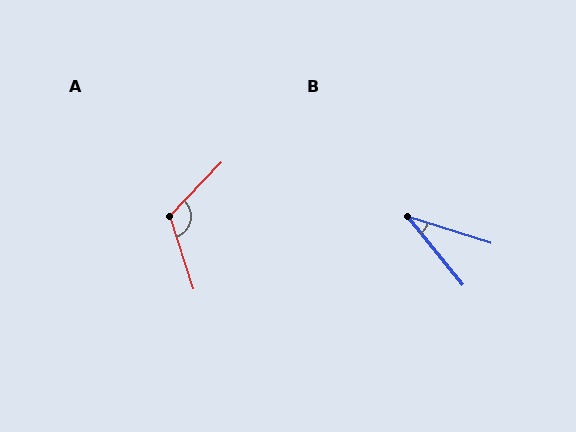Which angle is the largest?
A, at approximately 118 degrees.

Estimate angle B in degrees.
Approximately 34 degrees.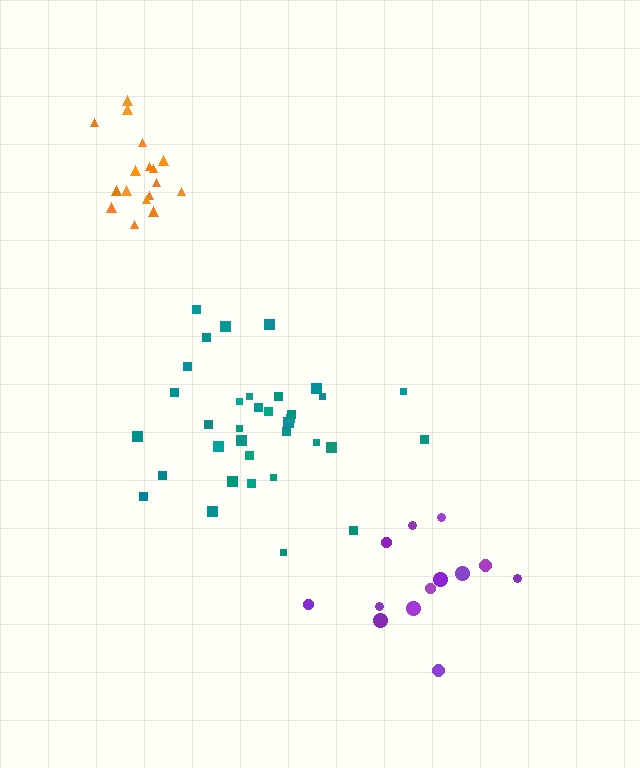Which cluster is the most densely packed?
Orange.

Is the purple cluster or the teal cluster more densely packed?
Teal.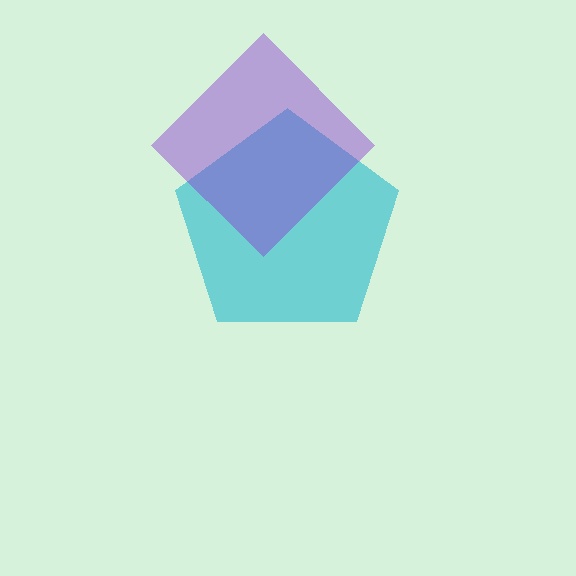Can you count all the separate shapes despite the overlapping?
Yes, there are 2 separate shapes.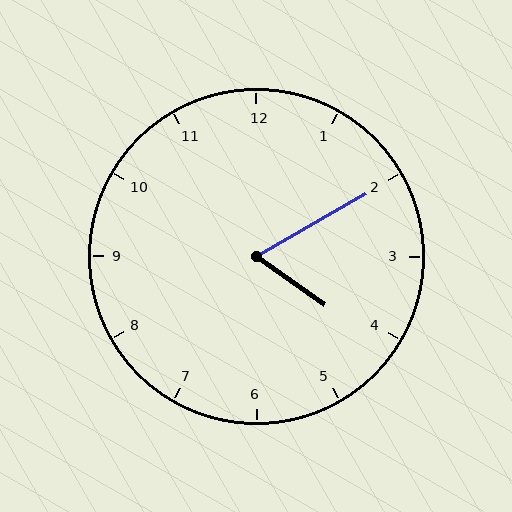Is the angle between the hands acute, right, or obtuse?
It is acute.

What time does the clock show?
4:10.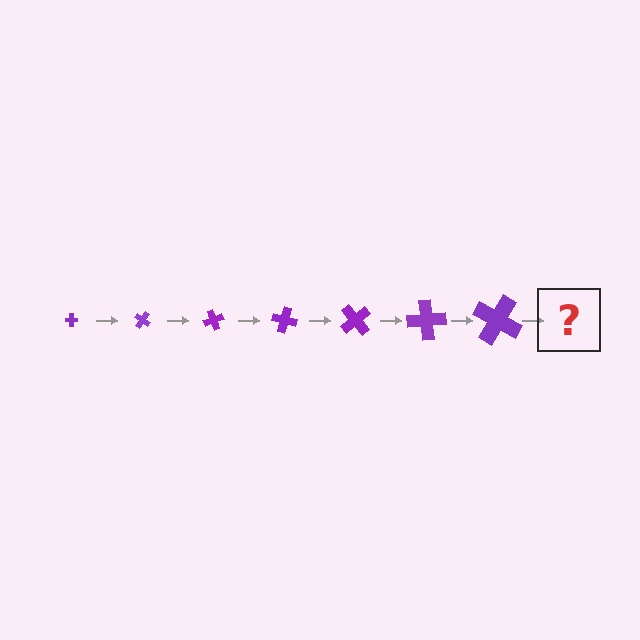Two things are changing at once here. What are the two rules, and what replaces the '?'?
The two rules are that the cross grows larger each step and it rotates 35 degrees each step. The '?' should be a cross, larger than the previous one and rotated 245 degrees from the start.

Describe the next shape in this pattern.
It should be a cross, larger than the previous one and rotated 245 degrees from the start.